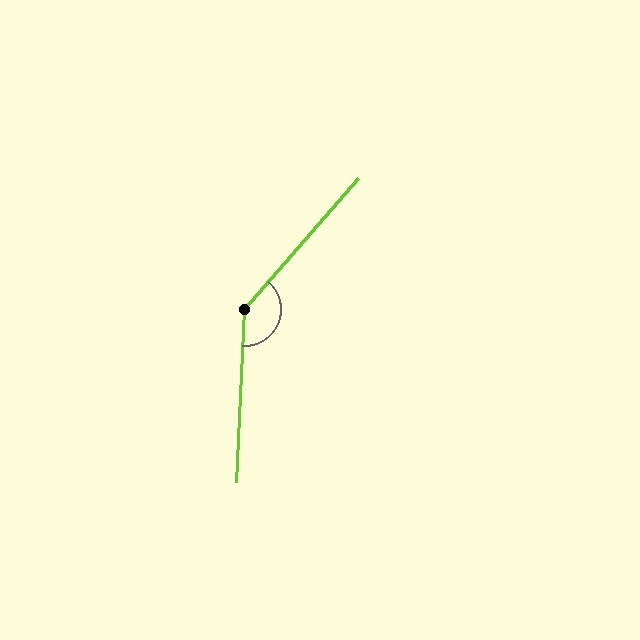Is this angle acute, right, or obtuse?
It is obtuse.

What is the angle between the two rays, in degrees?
Approximately 142 degrees.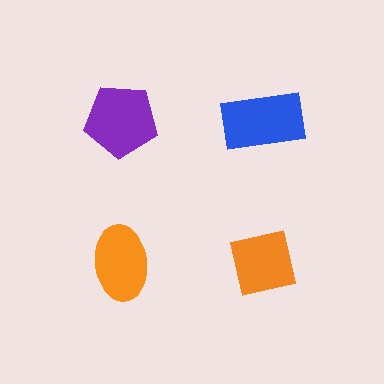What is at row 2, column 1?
An orange ellipse.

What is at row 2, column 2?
An orange square.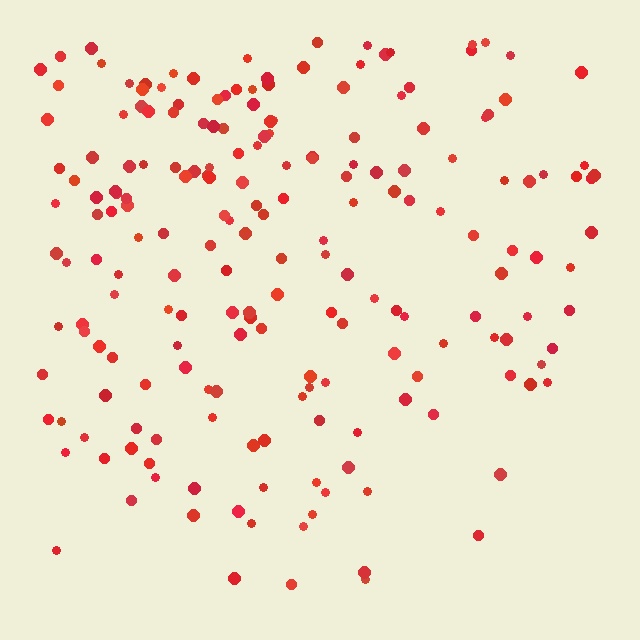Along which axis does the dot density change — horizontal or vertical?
Vertical.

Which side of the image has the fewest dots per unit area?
The bottom.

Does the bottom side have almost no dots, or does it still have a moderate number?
Still a moderate number, just noticeably fewer than the top.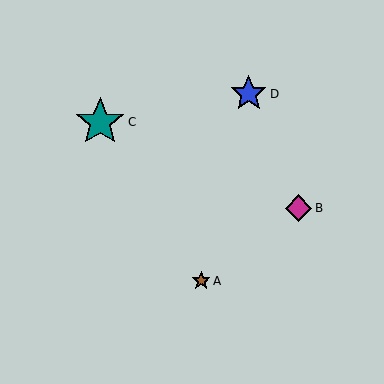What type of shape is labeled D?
Shape D is a blue star.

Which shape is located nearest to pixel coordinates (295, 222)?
The magenta diamond (labeled B) at (299, 208) is nearest to that location.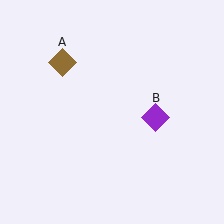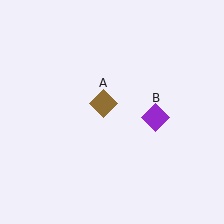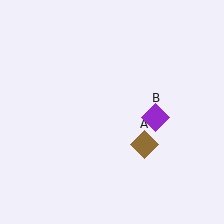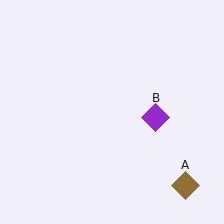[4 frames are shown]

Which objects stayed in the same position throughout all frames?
Purple diamond (object B) remained stationary.